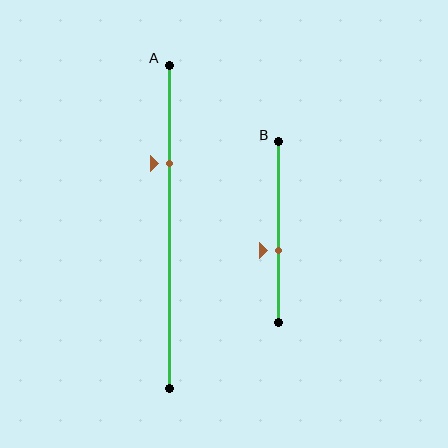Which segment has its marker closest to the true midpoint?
Segment B has its marker closest to the true midpoint.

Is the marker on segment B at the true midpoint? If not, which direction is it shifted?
No, the marker on segment B is shifted downward by about 10% of the segment length.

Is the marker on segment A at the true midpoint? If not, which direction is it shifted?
No, the marker on segment A is shifted upward by about 20% of the segment length.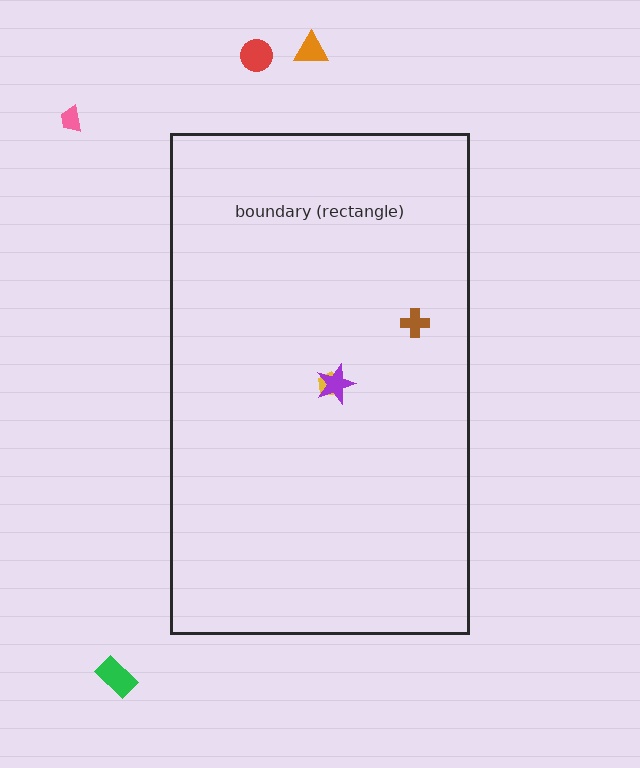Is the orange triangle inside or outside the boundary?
Outside.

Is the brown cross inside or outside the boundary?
Inside.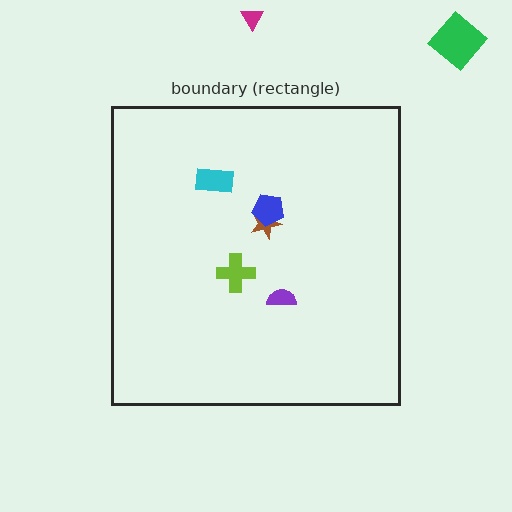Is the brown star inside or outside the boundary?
Inside.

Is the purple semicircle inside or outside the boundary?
Inside.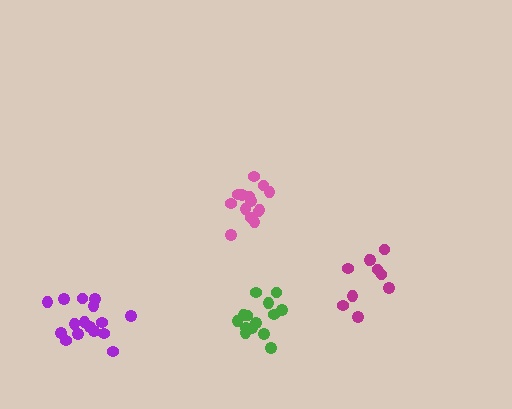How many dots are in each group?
Group 1: 10 dots, Group 2: 14 dots, Group 3: 16 dots, Group 4: 14 dots (54 total).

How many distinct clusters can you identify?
There are 4 distinct clusters.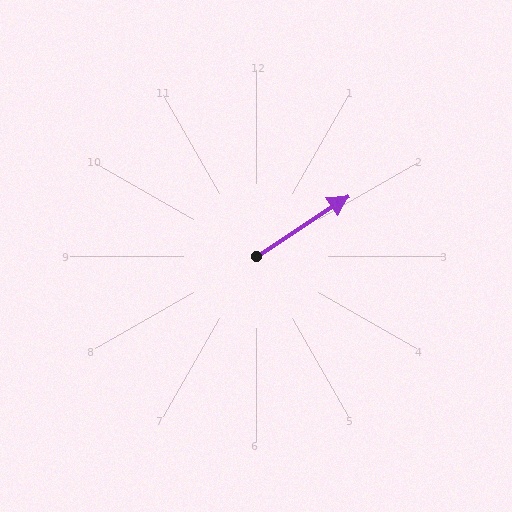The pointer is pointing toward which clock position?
Roughly 2 o'clock.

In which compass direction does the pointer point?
Northeast.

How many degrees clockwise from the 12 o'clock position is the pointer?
Approximately 57 degrees.